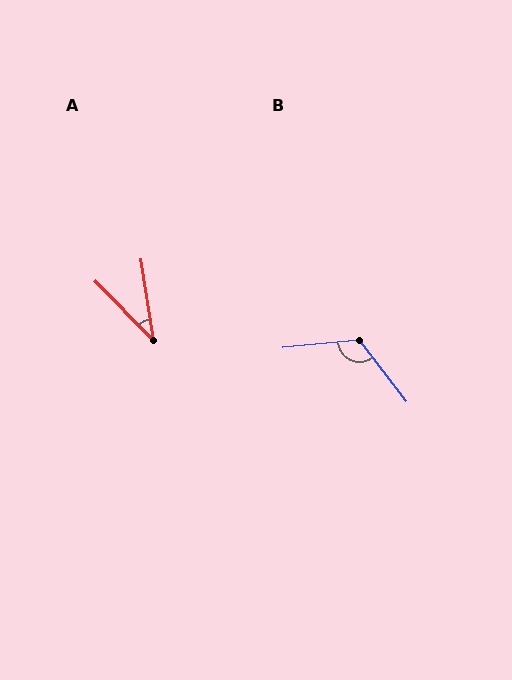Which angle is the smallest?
A, at approximately 36 degrees.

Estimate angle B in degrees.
Approximately 122 degrees.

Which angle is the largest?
B, at approximately 122 degrees.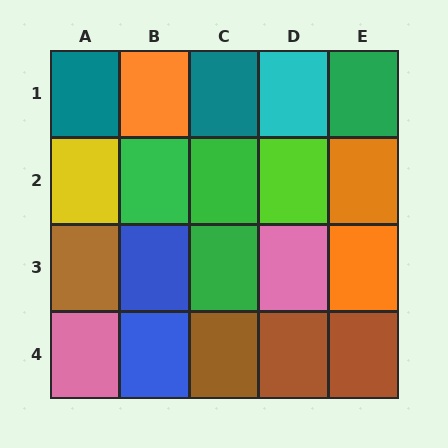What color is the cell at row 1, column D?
Cyan.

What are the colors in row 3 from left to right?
Brown, blue, green, pink, orange.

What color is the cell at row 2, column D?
Lime.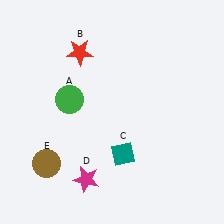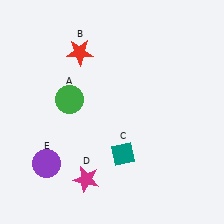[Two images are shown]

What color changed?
The circle (E) changed from brown in Image 1 to purple in Image 2.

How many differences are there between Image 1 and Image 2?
There is 1 difference between the two images.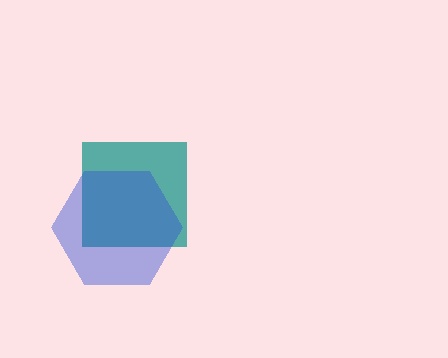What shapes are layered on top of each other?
The layered shapes are: a teal square, a blue hexagon.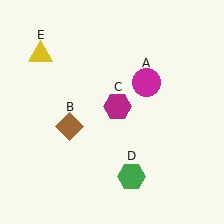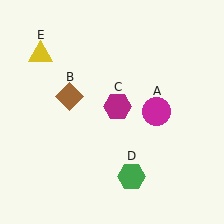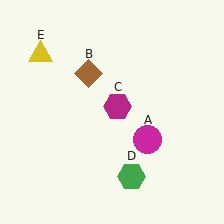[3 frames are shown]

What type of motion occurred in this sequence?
The magenta circle (object A), brown diamond (object B) rotated clockwise around the center of the scene.